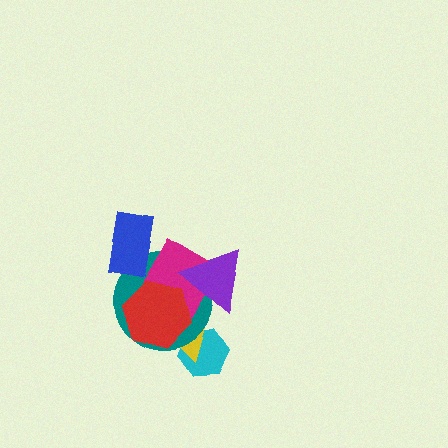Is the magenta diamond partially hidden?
Yes, it is partially covered by another shape.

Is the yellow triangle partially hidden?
Yes, it is partially covered by another shape.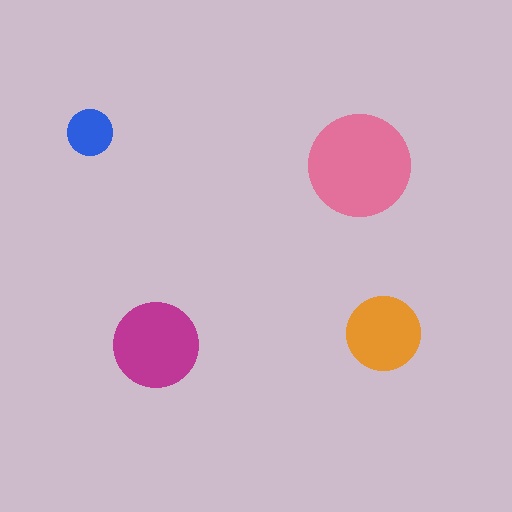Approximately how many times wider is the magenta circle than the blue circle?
About 2 times wider.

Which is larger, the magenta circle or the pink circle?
The pink one.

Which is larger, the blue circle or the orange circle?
The orange one.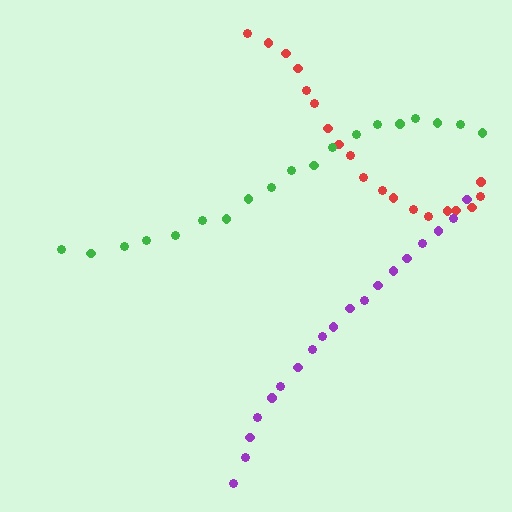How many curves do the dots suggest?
There are 3 distinct paths.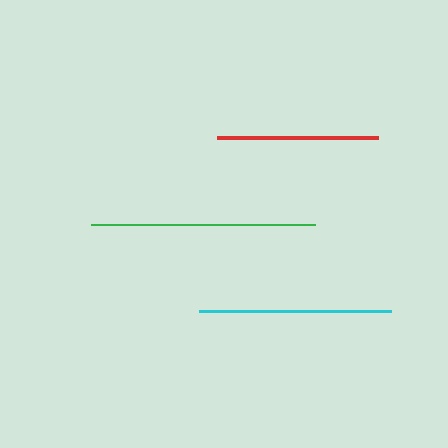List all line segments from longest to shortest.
From longest to shortest: green, cyan, red.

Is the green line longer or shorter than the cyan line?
The green line is longer than the cyan line.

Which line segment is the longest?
The green line is the longest at approximately 224 pixels.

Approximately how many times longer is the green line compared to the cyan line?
The green line is approximately 1.2 times the length of the cyan line.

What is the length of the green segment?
The green segment is approximately 224 pixels long.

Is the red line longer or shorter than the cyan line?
The cyan line is longer than the red line.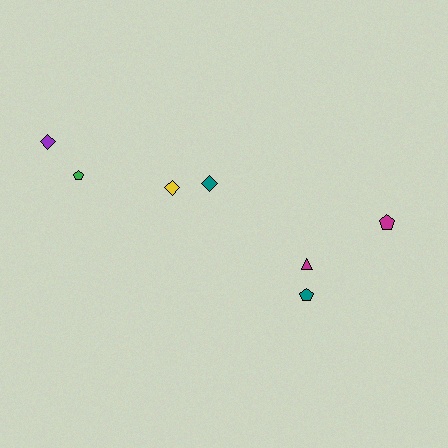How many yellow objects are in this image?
There is 1 yellow object.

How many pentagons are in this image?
There are 3 pentagons.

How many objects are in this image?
There are 7 objects.